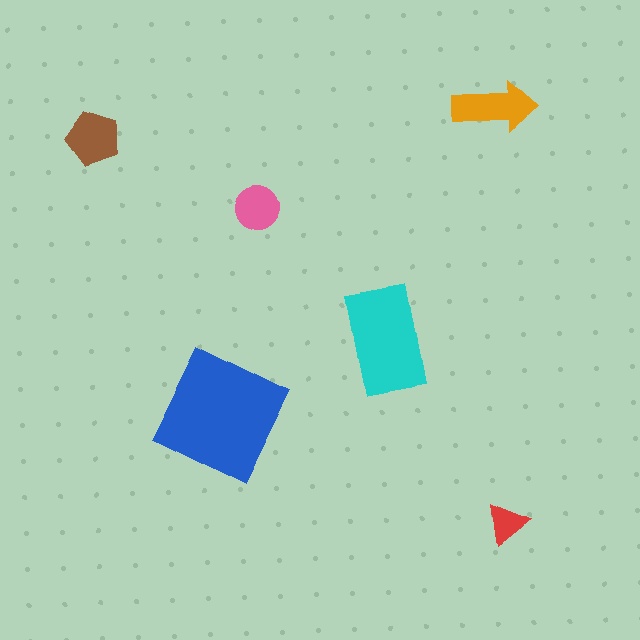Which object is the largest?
The blue square.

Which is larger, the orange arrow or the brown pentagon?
The orange arrow.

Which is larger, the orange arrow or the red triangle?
The orange arrow.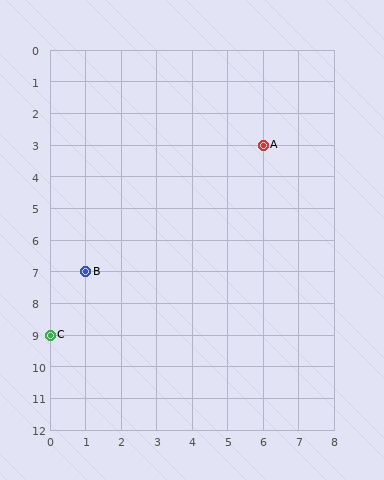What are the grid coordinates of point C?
Point C is at grid coordinates (0, 9).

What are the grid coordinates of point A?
Point A is at grid coordinates (6, 3).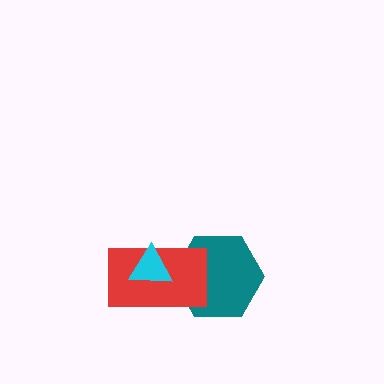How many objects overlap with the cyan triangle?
1 object overlaps with the cyan triangle.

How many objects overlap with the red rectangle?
2 objects overlap with the red rectangle.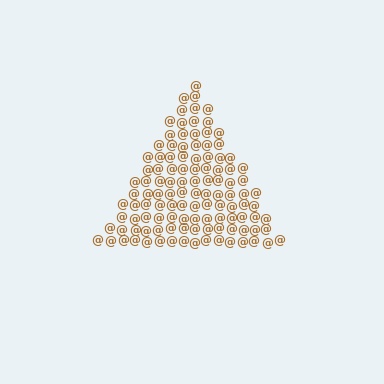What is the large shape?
The large shape is a triangle.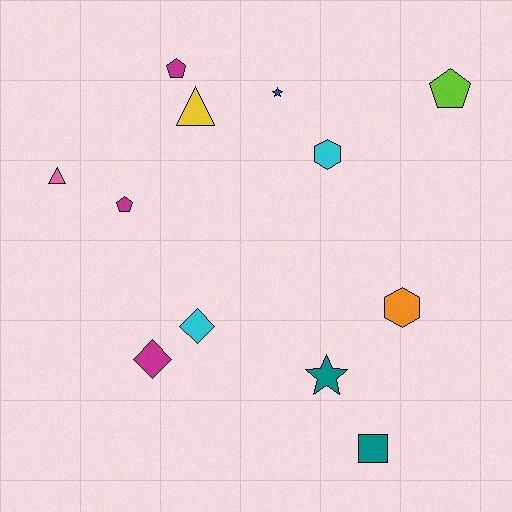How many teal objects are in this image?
There are 2 teal objects.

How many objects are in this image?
There are 12 objects.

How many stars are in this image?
There are 2 stars.